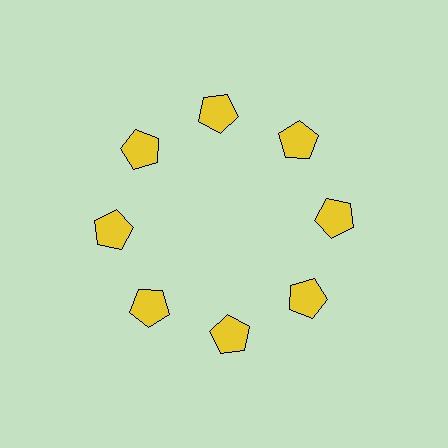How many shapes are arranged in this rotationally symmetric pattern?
There are 8 shapes, arranged in 8 groups of 1.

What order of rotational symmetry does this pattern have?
This pattern has 8-fold rotational symmetry.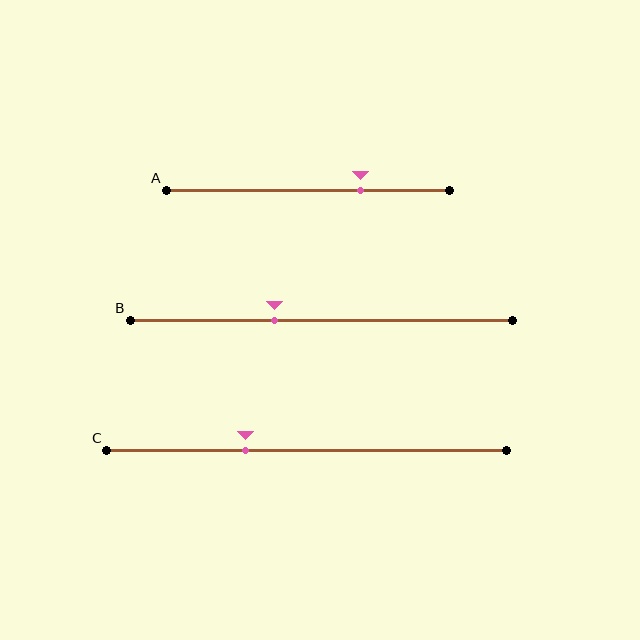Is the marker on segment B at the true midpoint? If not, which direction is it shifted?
No, the marker on segment B is shifted to the left by about 12% of the segment length.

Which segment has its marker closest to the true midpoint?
Segment B has its marker closest to the true midpoint.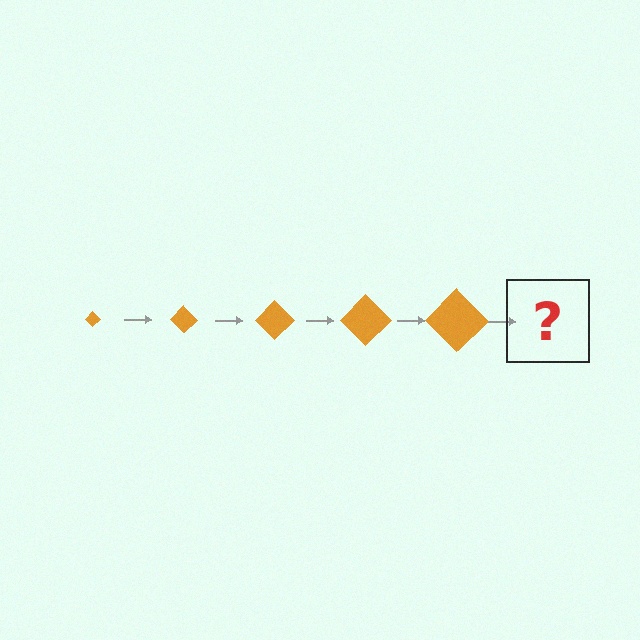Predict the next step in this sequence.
The next step is an orange diamond, larger than the previous one.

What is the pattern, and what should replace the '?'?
The pattern is that the diamond gets progressively larger each step. The '?' should be an orange diamond, larger than the previous one.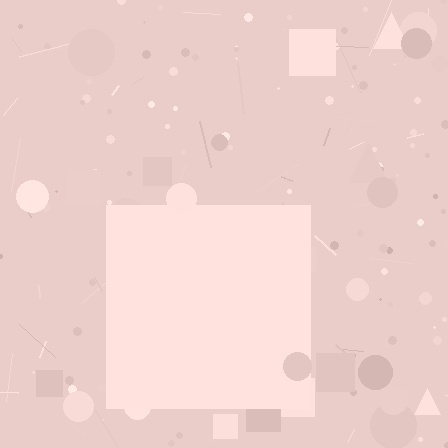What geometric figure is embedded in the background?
A square is embedded in the background.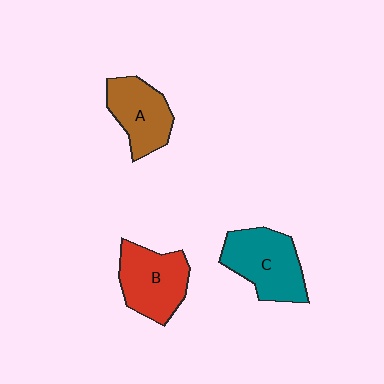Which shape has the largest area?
Shape C (teal).